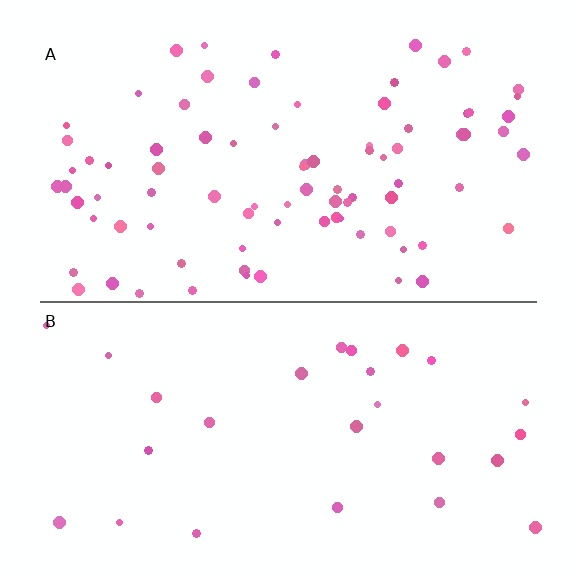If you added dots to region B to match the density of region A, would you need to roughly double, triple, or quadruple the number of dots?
Approximately triple.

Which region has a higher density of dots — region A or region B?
A (the top).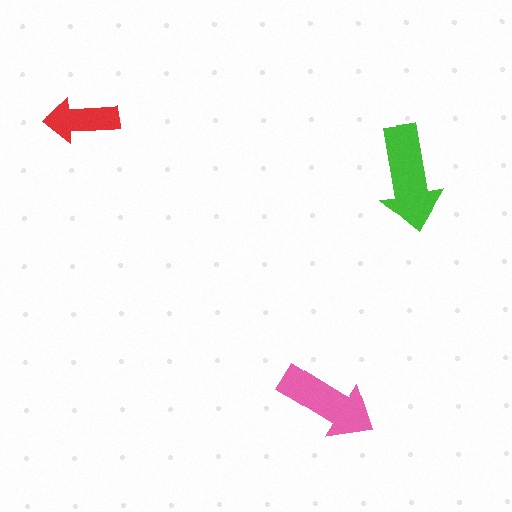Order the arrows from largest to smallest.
the green one, the pink one, the red one.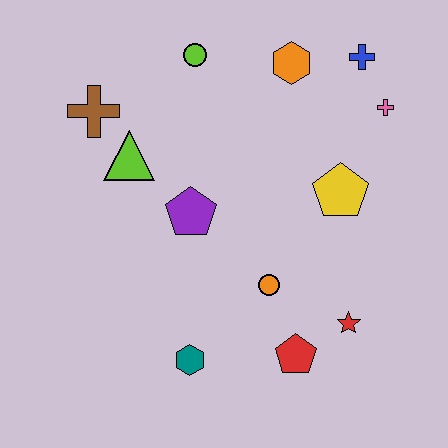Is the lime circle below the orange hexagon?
No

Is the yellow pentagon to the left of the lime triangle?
No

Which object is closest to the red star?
The red pentagon is closest to the red star.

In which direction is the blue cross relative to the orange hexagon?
The blue cross is to the right of the orange hexagon.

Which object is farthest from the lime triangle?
The red star is farthest from the lime triangle.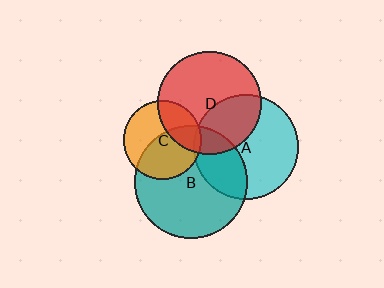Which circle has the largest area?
Circle B (teal).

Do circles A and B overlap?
Yes.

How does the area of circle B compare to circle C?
Approximately 2.1 times.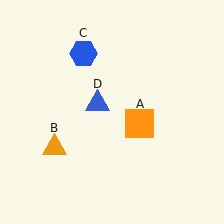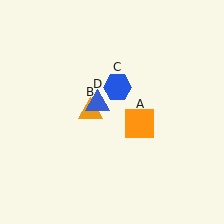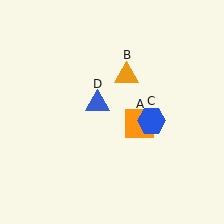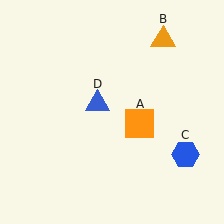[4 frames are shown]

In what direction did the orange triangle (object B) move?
The orange triangle (object B) moved up and to the right.